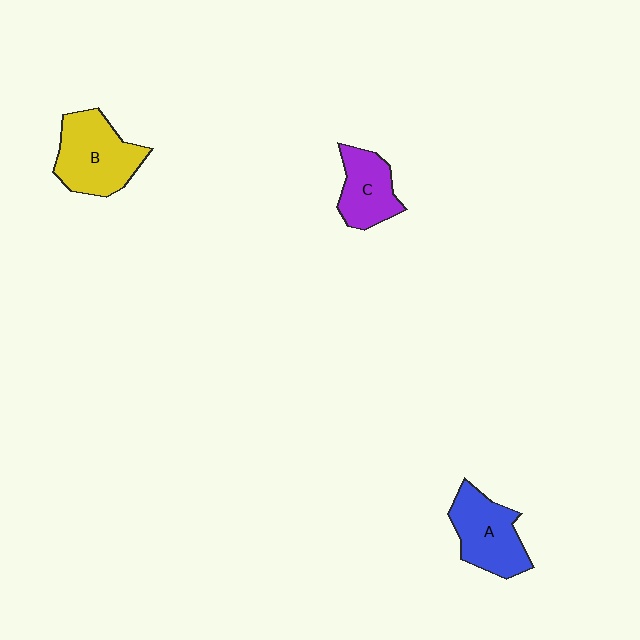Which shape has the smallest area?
Shape C (purple).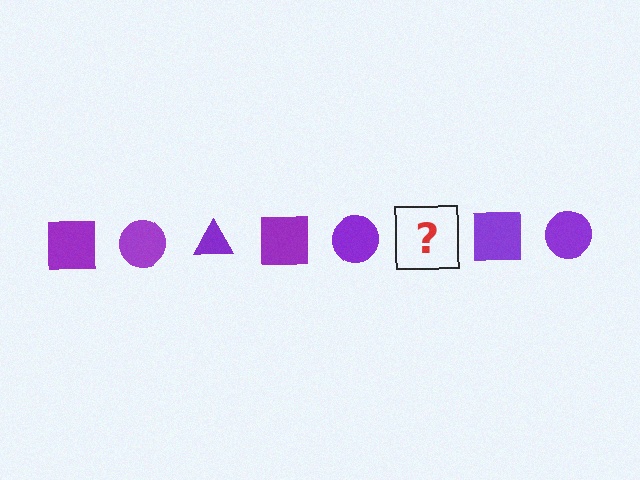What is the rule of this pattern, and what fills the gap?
The rule is that the pattern cycles through square, circle, triangle shapes in purple. The gap should be filled with a purple triangle.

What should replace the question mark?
The question mark should be replaced with a purple triangle.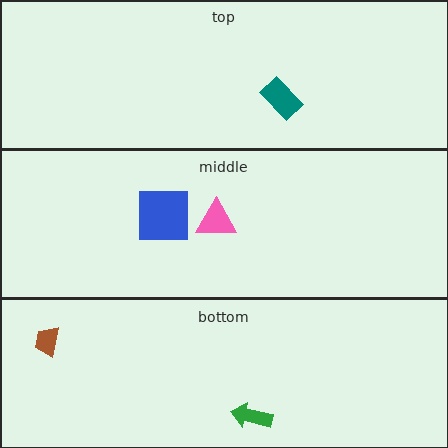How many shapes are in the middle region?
2.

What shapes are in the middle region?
The pink triangle, the blue square.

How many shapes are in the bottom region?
2.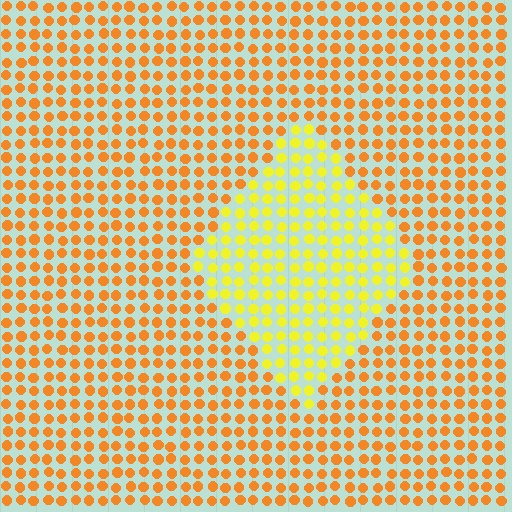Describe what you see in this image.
The image is filled with small orange elements in a uniform arrangement. A diamond-shaped region is visible where the elements are tinted to a slightly different hue, forming a subtle color boundary.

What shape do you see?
I see a diamond.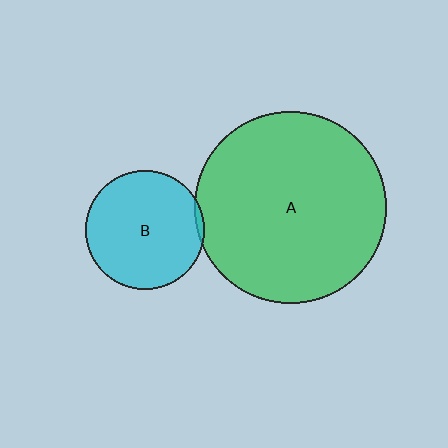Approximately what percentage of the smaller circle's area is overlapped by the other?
Approximately 5%.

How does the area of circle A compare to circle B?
Approximately 2.6 times.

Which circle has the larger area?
Circle A (green).